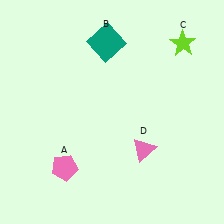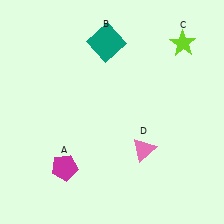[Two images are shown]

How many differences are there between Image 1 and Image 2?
There is 1 difference between the two images.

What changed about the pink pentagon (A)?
In Image 1, A is pink. In Image 2, it changed to magenta.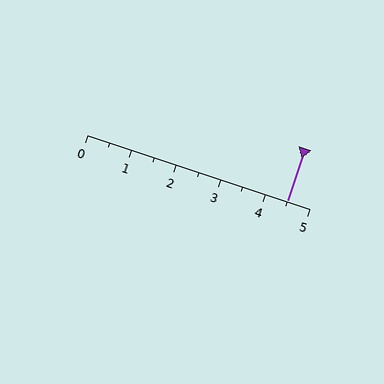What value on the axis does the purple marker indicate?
The marker indicates approximately 4.5.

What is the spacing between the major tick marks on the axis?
The major ticks are spaced 1 apart.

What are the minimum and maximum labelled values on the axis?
The axis runs from 0 to 5.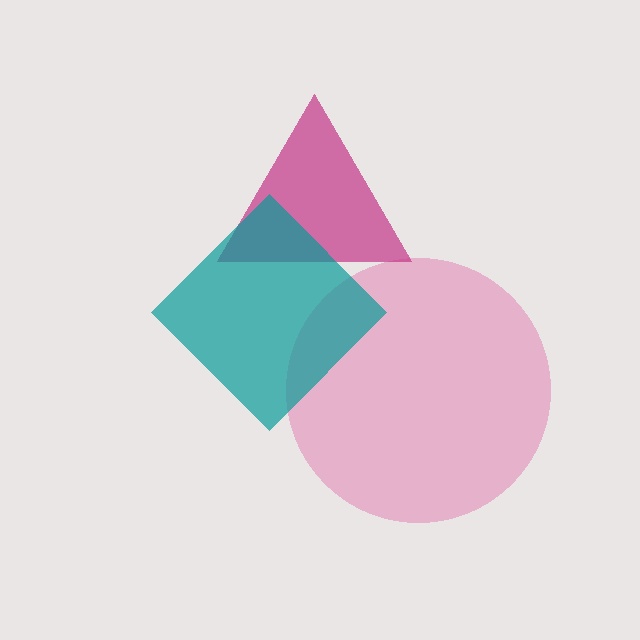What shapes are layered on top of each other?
The layered shapes are: a pink circle, a magenta triangle, a teal diamond.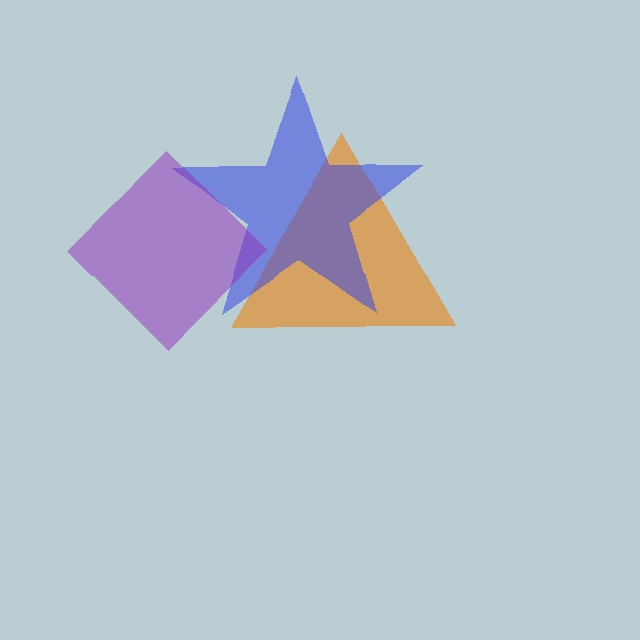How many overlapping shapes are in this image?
There are 3 overlapping shapes in the image.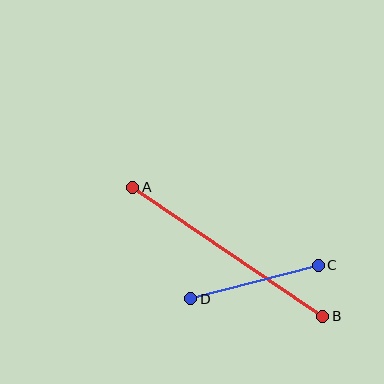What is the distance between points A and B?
The distance is approximately 229 pixels.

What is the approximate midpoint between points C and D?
The midpoint is at approximately (254, 282) pixels.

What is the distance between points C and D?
The distance is approximately 132 pixels.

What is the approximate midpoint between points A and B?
The midpoint is at approximately (228, 252) pixels.